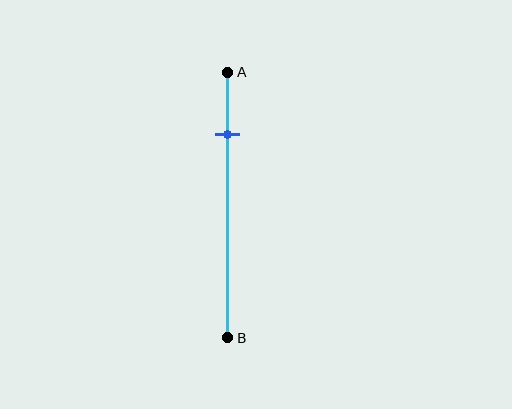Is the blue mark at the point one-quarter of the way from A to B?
Yes, the mark is approximately at the one-quarter point.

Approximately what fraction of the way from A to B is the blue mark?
The blue mark is approximately 25% of the way from A to B.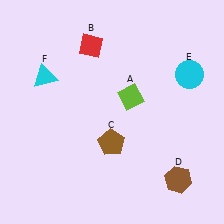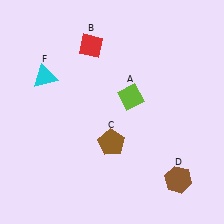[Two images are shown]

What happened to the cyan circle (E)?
The cyan circle (E) was removed in Image 2. It was in the top-right area of Image 1.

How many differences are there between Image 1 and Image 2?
There is 1 difference between the two images.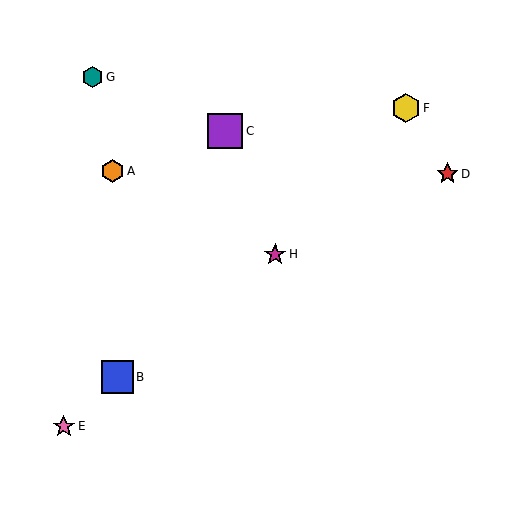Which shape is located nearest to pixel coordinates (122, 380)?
The blue square (labeled B) at (117, 377) is nearest to that location.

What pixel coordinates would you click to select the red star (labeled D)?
Click at (447, 174) to select the red star D.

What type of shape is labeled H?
Shape H is a magenta star.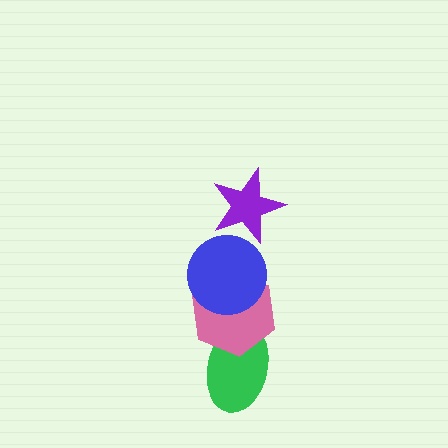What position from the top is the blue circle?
The blue circle is 2nd from the top.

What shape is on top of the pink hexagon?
The blue circle is on top of the pink hexagon.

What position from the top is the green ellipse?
The green ellipse is 4th from the top.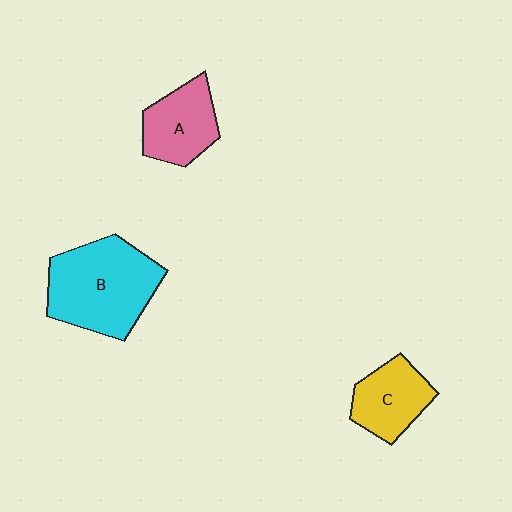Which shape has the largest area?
Shape B (cyan).